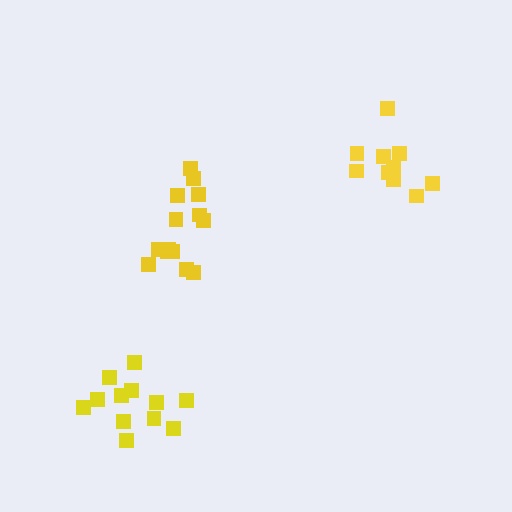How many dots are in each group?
Group 1: 14 dots, Group 2: 10 dots, Group 3: 12 dots (36 total).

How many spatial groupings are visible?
There are 3 spatial groupings.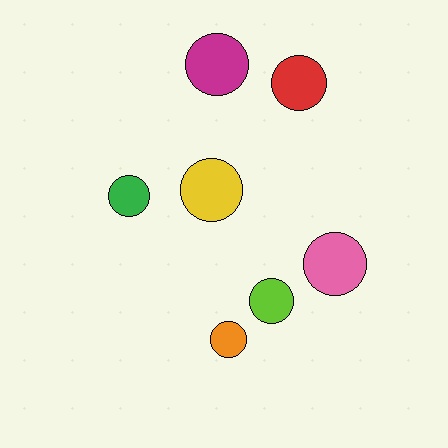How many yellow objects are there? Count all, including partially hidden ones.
There is 1 yellow object.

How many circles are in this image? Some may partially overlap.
There are 7 circles.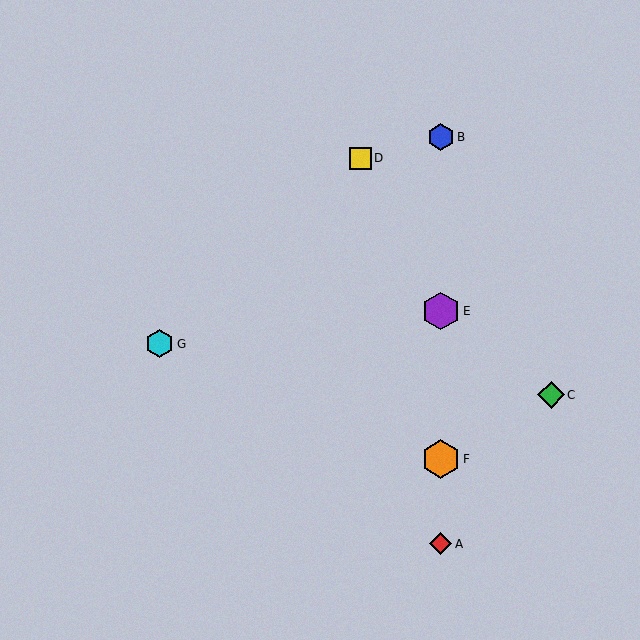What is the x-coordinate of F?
Object F is at x≈441.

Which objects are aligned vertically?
Objects A, B, E, F are aligned vertically.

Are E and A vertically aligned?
Yes, both are at x≈441.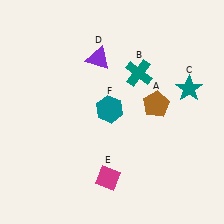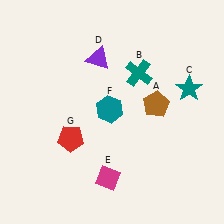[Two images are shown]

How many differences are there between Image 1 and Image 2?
There is 1 difference between the two images.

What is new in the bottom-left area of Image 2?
A red pentagon (G) was added in the bottom-left area of Image 2.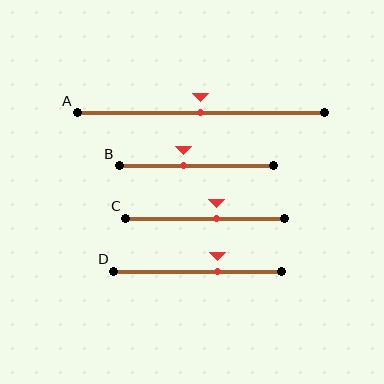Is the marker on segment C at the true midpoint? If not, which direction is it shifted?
No, the marker on segment C is shifted to the right by about 7% of the segment length.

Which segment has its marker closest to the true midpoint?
Segment A has its marker closest to the true midpoint.